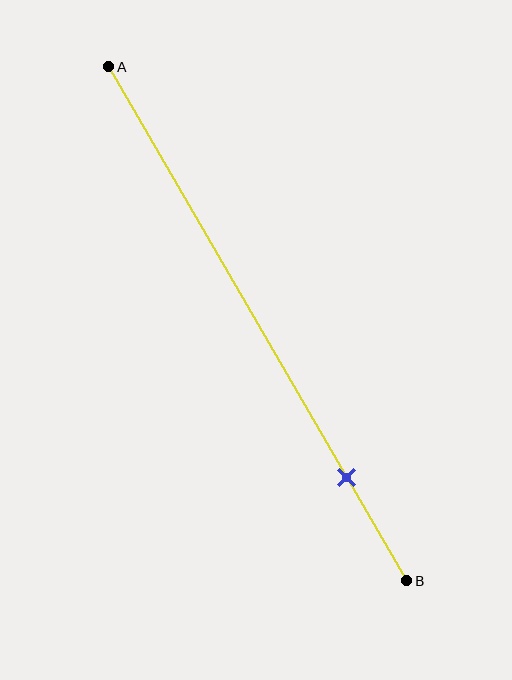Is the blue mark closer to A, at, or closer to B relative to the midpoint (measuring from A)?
The blue mark is closer to point B than the midpoint of segment AB.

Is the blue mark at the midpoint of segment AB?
No, the mark is at about 80% from A, not at the 50% midpoint.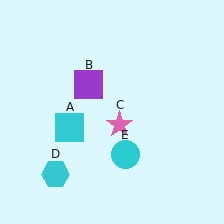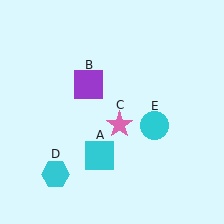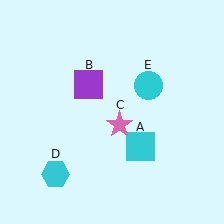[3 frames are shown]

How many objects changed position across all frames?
2 objects changed position: cyan square (object A), cyan circle (object E).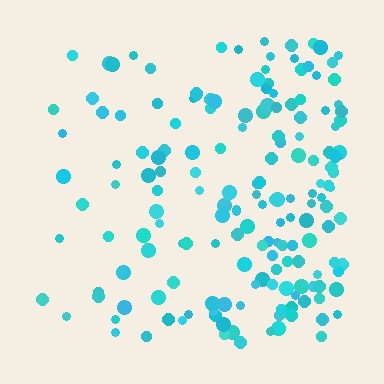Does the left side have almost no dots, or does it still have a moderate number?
Still a moderate number, just noticeably fewer than the right.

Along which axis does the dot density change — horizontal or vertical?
Horizontal.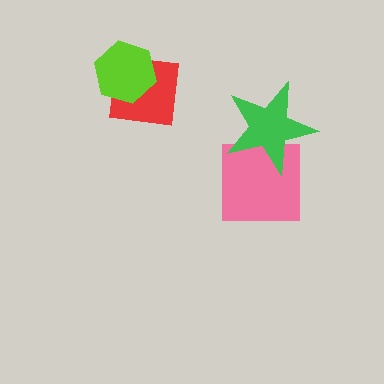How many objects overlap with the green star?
1 object overlaps with the green star.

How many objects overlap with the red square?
1 object overlaps with the red square.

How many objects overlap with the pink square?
1 object overlaps with the pink square.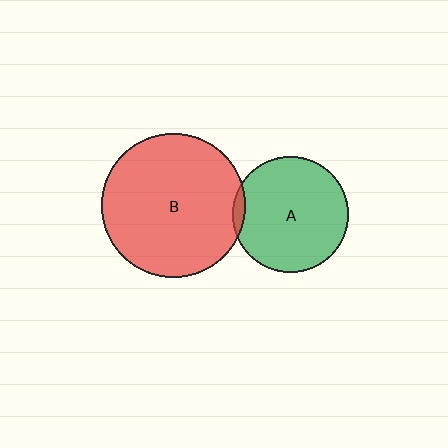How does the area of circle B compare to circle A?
Approximately 1.5 times.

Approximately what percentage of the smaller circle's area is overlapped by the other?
Approximately 5%.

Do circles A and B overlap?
Yes.